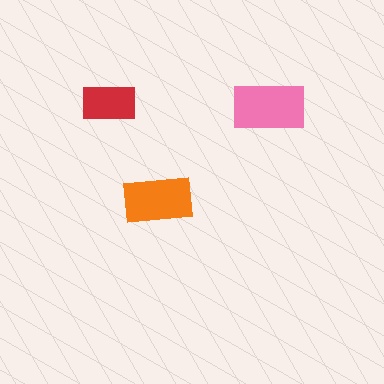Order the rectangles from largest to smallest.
the pink one, the orange one, the red one.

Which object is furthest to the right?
The pink rectangle is rightmost.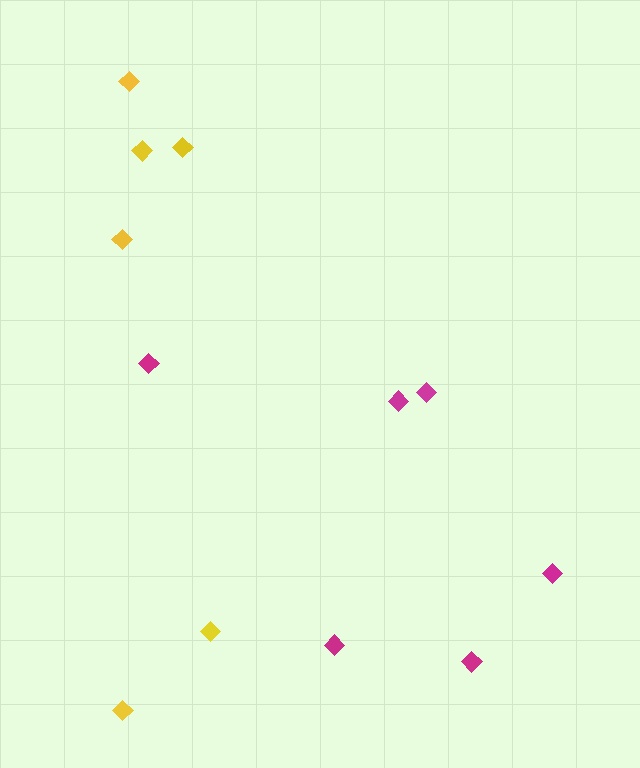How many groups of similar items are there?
There are 2 groups: one group of yellow diamonds (6) and one group of magenta diamonds (6).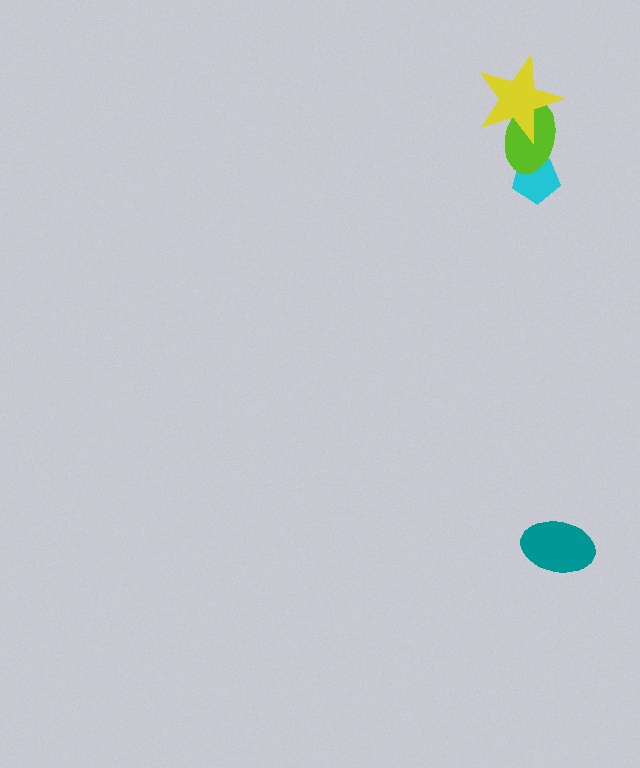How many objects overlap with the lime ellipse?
2 objects overlap with the lime ellipse.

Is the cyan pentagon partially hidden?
Yes, it is partially covered by another shape.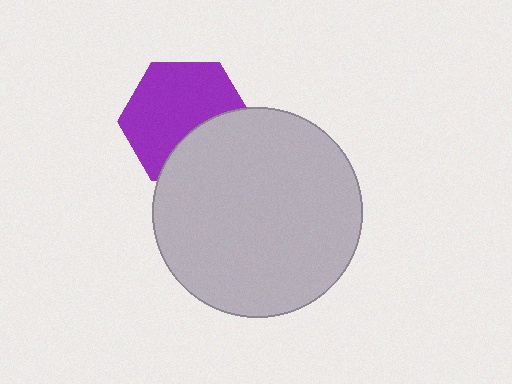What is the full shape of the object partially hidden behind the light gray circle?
The partially hidden object is a purple hexagon.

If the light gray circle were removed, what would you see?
You would see the complete purple hexagon.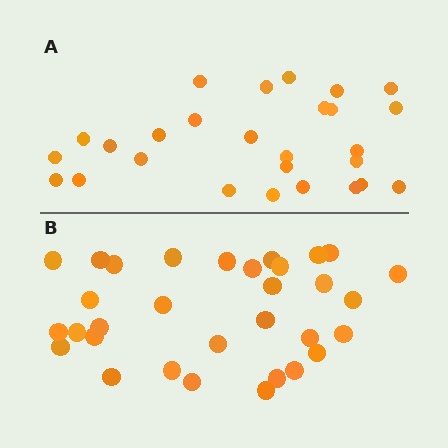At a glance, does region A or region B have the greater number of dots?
Region B (the bottom region) has more dots.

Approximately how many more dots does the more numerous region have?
Region B has about 5 more dots than region A.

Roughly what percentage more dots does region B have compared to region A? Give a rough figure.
About 20% more.